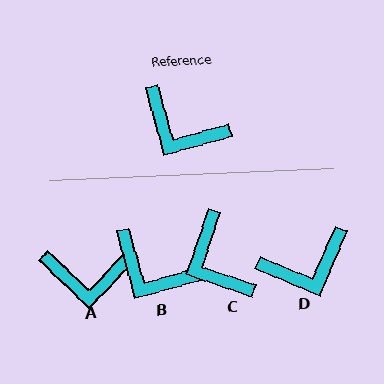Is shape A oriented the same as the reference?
No, it is off by about 31 degrees.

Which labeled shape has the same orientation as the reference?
B.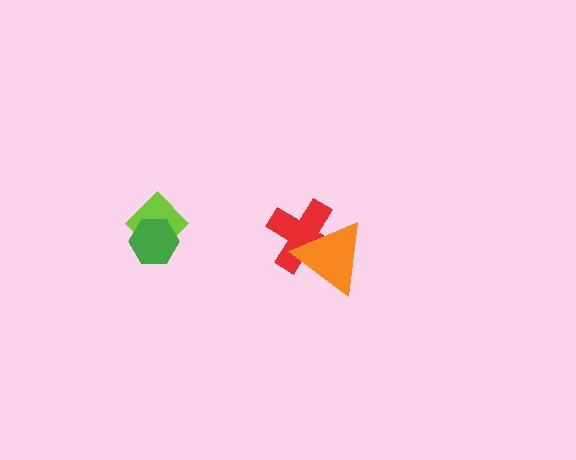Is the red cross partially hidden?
Yes, it is partially covered by another shape.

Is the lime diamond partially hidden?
Yes, it is partially covered by another shape.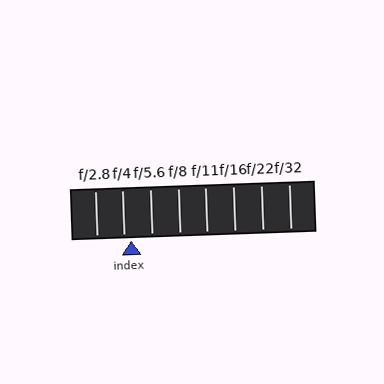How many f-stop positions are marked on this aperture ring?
There are 8 f-stop positions marked.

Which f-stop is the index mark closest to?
The index mark is closest to f/4.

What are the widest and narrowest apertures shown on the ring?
The widest aperture shown is f/2.8 and the narrowest is f/32.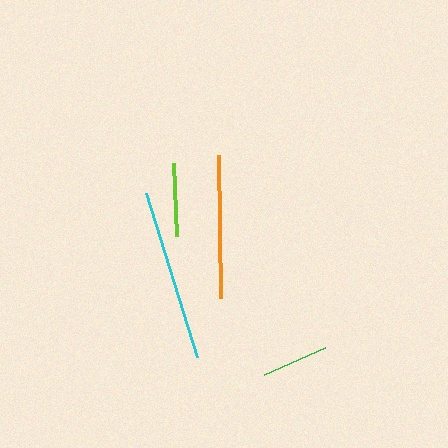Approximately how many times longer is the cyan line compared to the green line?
The cyan line is approximately 2.6 times the length of the green line.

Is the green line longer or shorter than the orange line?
The orange line is longer than the green line.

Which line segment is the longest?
The cyan line is the longest at approximately 172 pixels.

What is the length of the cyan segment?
The cyan segment is approximately 172 pixels long.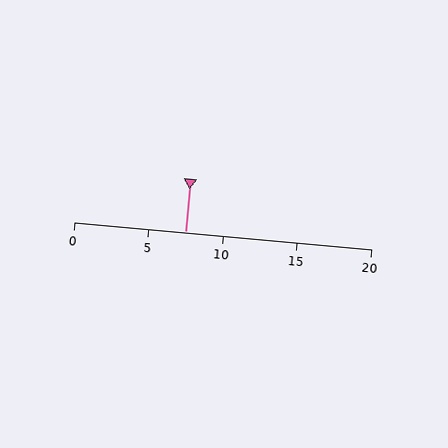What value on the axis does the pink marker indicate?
The marker indicates approximately 7.5.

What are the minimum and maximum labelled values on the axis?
The axis runs from 0 to 20.